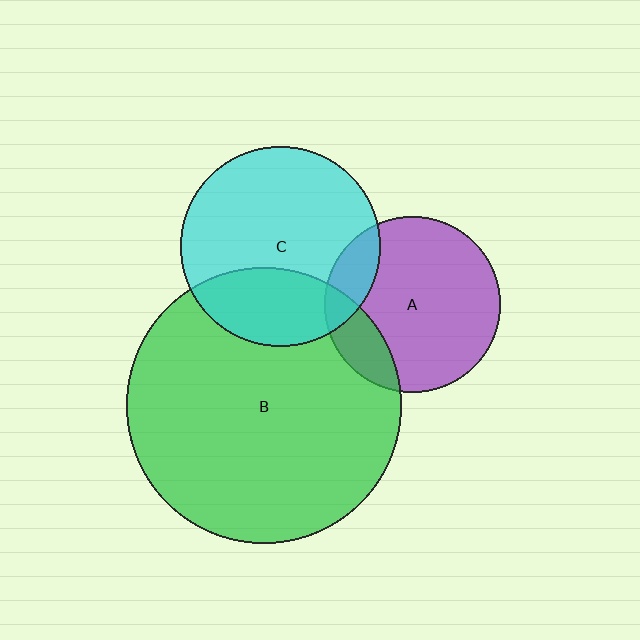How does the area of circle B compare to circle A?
Approximately 2.5 times.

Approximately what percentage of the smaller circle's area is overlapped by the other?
Approximately 15%.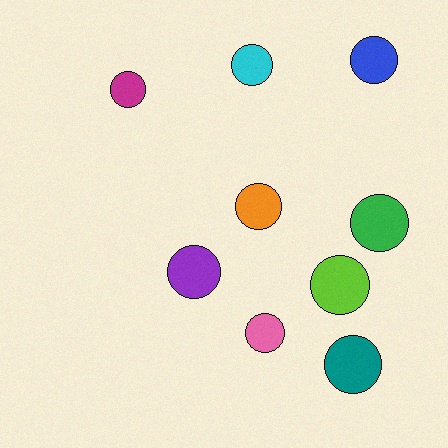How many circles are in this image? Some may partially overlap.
There are 9 circles.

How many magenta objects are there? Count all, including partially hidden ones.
There is 1 magenta object.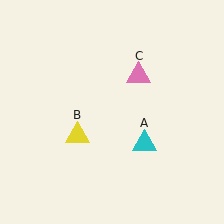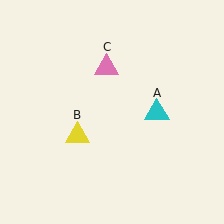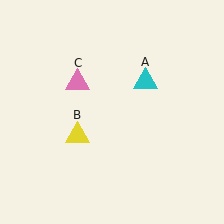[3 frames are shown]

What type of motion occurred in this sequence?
The cyan triangle (object A), pink triangle (object C) rotated counterclockwise around the center of the scene.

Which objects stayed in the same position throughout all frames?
Yellow triangle (object B) remained stationary.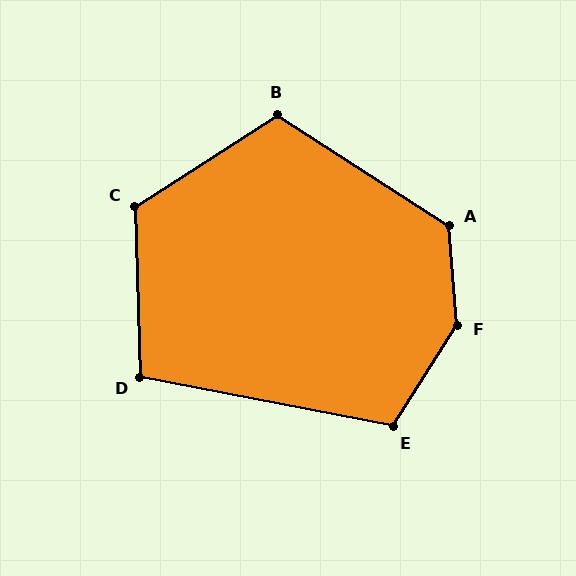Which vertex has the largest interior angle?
F, at approximately 143 degrees.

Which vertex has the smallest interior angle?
D, at approximately 102 degrees.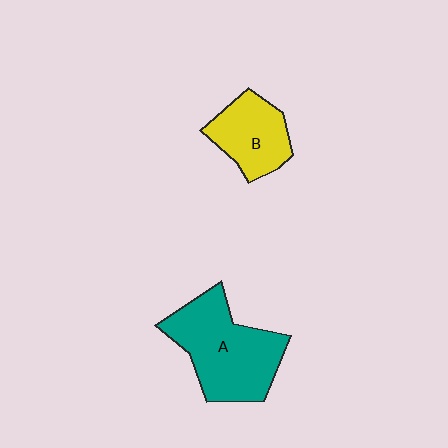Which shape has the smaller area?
Shape B (yellow).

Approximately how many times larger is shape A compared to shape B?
Approximately 1.7 times.